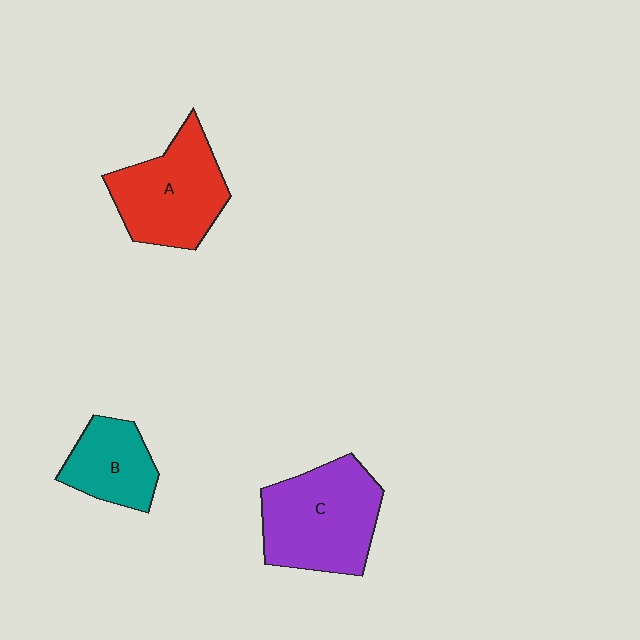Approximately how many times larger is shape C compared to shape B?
Approximately 1.7 times.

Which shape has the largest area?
Shape C (purple).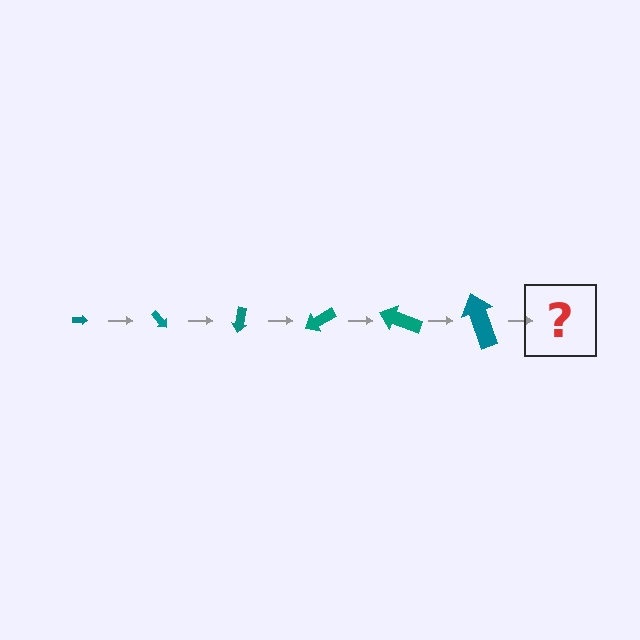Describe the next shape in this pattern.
It should be an arrow, larger than the previous one and rotated 300 degrees from the start.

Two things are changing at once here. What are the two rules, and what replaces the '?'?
The two rules are that the arrow grows larger each step and it rotates 50 degrees each step. The '?' should be an arrow, larger than the previous one and rotated 300 degrees from the start.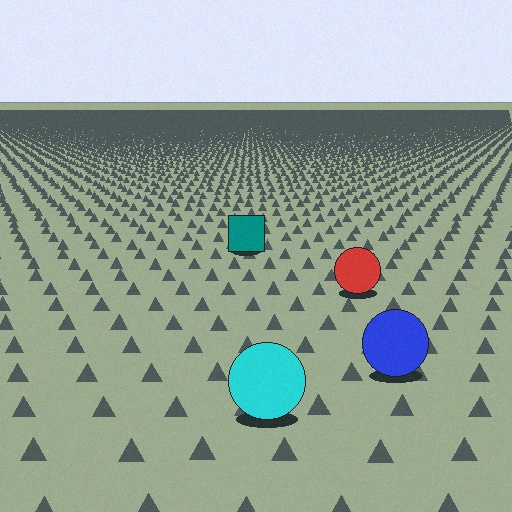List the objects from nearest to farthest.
From nearest to farthest: the cyan circle, the blue circle, the red circle, the teal square.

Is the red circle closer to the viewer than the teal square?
Yes. The red circle is closer — you can tell from the texture gradient: the ground texture is coarser near it.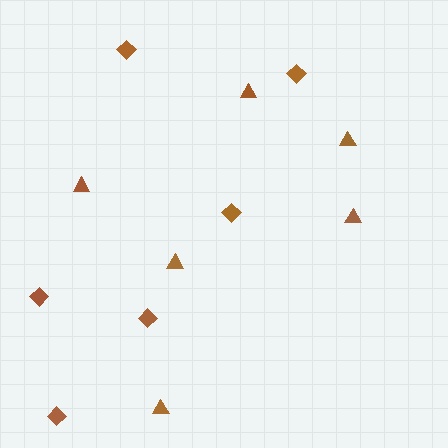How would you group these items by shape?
There are 2 groups: one group of triangles (6) and one group of diamonds (6).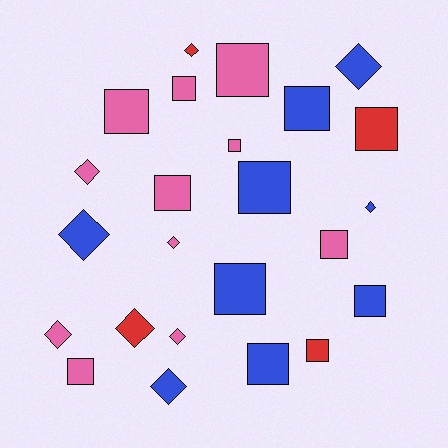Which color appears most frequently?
Pink, with 11 objects.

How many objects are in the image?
There are 24 objects.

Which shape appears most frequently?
Square, with 14 objects.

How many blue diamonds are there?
There are 4 blue diamonds.